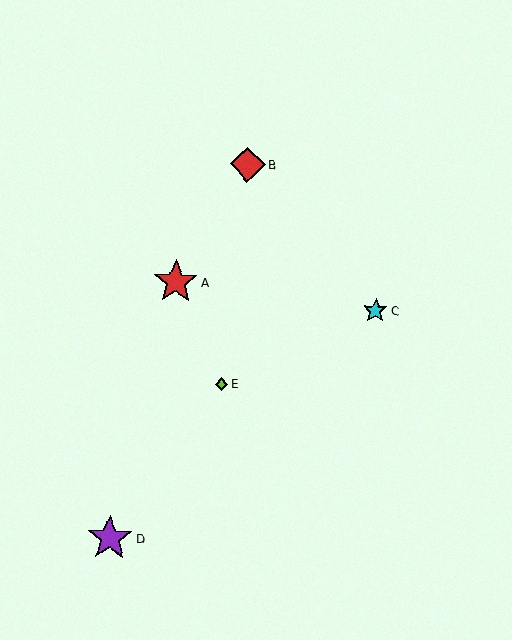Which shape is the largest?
The purple star (labeled D) is the largest.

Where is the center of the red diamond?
The center of the red diamond is at (248, 165).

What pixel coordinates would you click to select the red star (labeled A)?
Click at (176, 282) to select the red star A.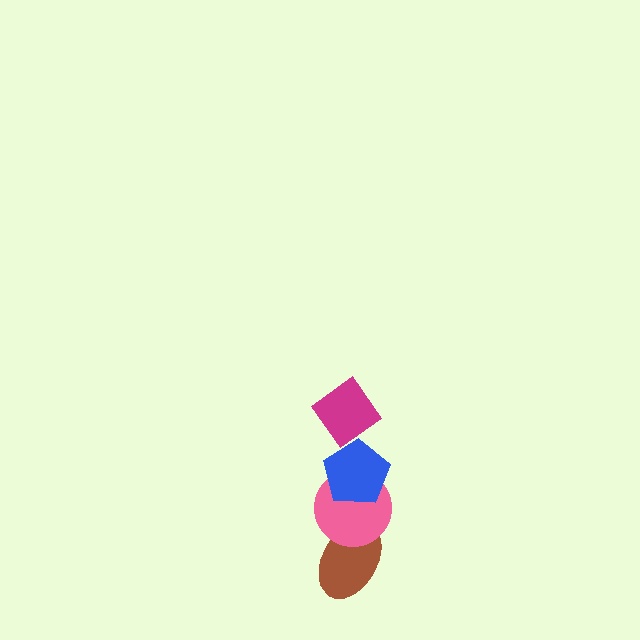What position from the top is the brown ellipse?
The brown ellipse is 4th from the top.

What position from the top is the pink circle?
The pink circle is 3rd from the top.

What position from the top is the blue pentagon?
The blue pentagon is 2nd from the top.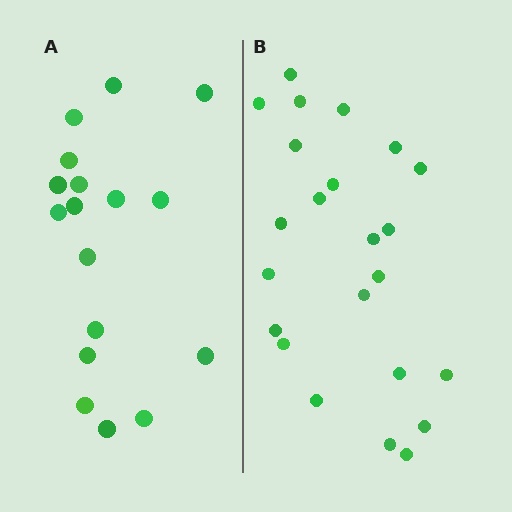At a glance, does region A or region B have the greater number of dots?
Region B (the right region) has more dots.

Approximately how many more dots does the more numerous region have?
Region B has about 6 more dots than region A.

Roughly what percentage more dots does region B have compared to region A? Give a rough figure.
About 35% more.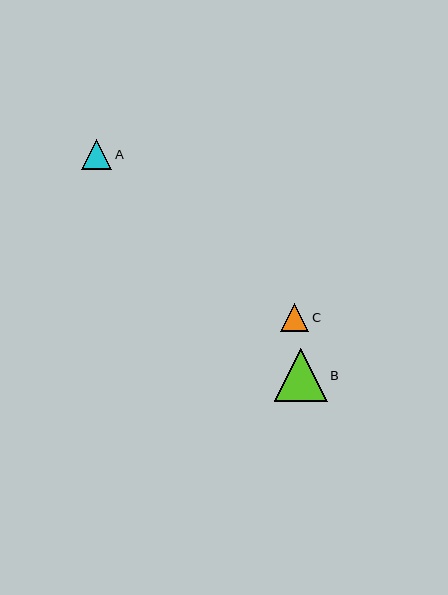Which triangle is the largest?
Triangle B is the largest with a size of approximately 53 pixels.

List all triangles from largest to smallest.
From largest to smallest: B, A, C.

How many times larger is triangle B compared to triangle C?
Triangle B is approximately 1.9 times the size of triangle C.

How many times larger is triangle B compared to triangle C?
Triangle B is approximately 1.9 times the size of triangle C.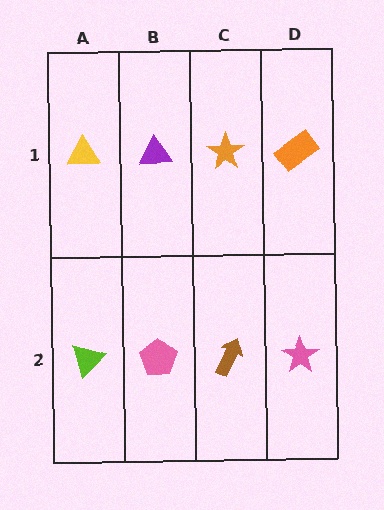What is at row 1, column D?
An orange rectangle.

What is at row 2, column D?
A pink star.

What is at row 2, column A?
A lime triangle.